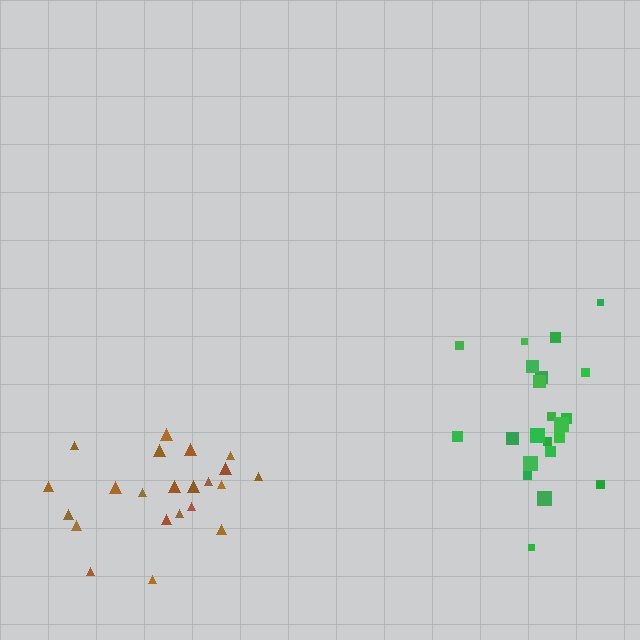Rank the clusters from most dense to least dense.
green, brown.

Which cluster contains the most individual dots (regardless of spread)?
Green (22).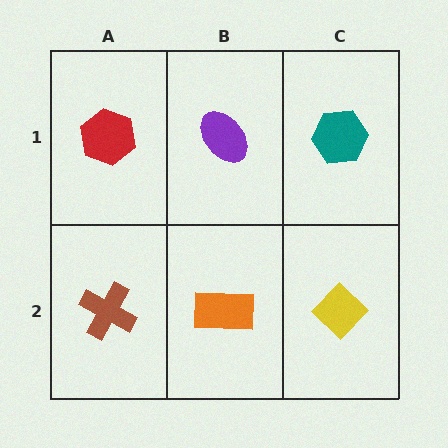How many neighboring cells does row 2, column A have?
2.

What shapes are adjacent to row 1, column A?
A brown cross (row 2, column A), a purple ellipse (row 1, column B).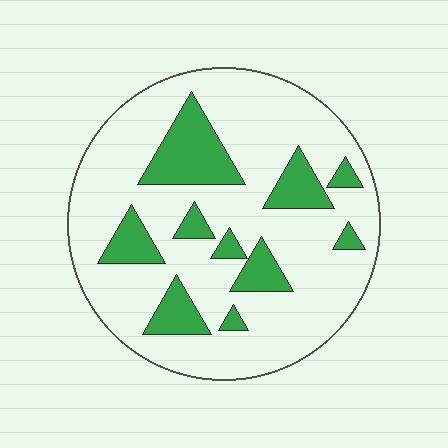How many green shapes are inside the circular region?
10.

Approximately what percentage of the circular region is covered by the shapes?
Approximately 20%.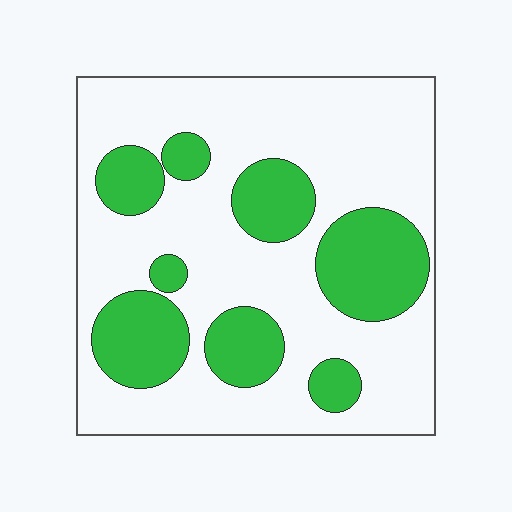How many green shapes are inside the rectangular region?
8.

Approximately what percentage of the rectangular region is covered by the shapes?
Approximately 30%.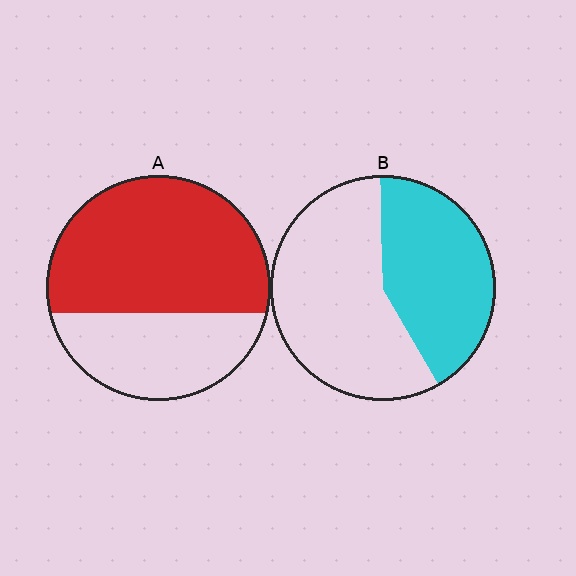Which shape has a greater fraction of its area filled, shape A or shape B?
Shape A.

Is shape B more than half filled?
No.